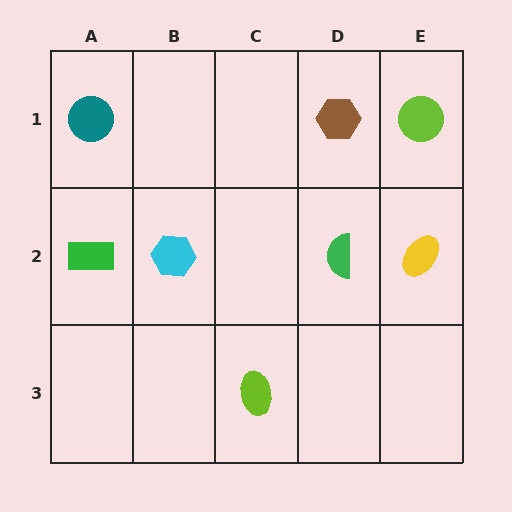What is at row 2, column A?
A green rectangle.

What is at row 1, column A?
A teal circle.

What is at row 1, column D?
A brown hexagon.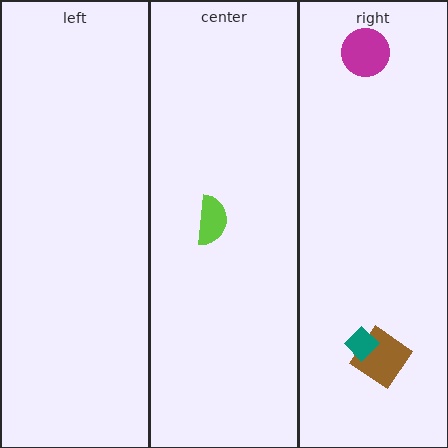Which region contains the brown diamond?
The right region.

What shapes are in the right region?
The magenta circle, the brown diamond, the teal diamond.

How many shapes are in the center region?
1.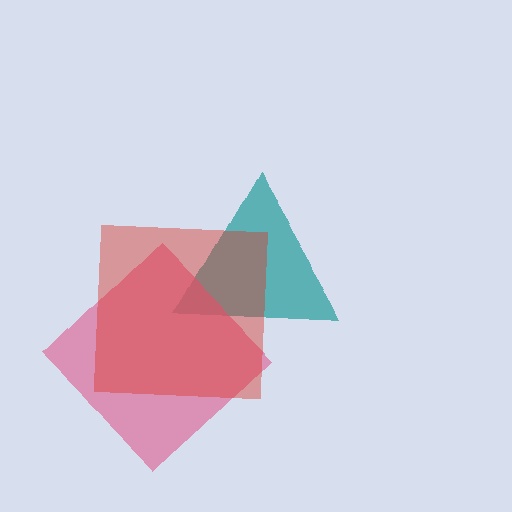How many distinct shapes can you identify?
There are 3 distinct shapes: a teal triangle, a pink diamond, a red square.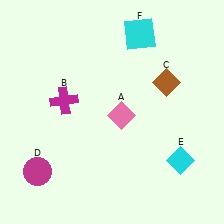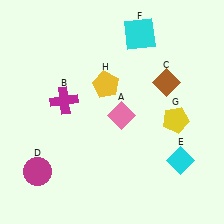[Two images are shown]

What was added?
A yellow pentagon (G), a yellow pentagon (H) were added in Image 2.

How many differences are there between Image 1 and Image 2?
There are 2 differences between the two images.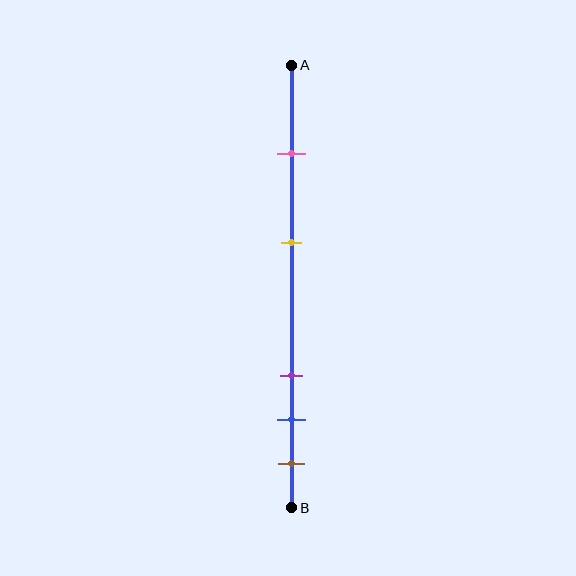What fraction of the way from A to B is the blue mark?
The blue mark is approximately 80% (0.8) of the way from A to B.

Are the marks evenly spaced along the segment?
No, the marks are not evenly spaced.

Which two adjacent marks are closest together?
The blue and brown marks are the closest adjacent pair.